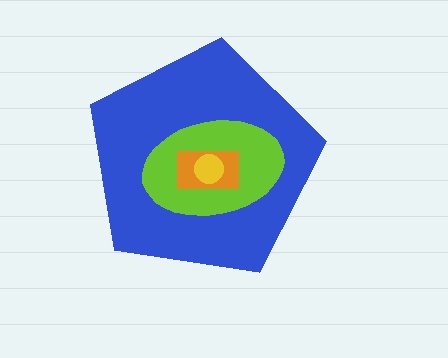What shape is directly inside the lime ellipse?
The orange rectangle.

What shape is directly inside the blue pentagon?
The lime ellipse.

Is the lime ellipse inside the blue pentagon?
Yes.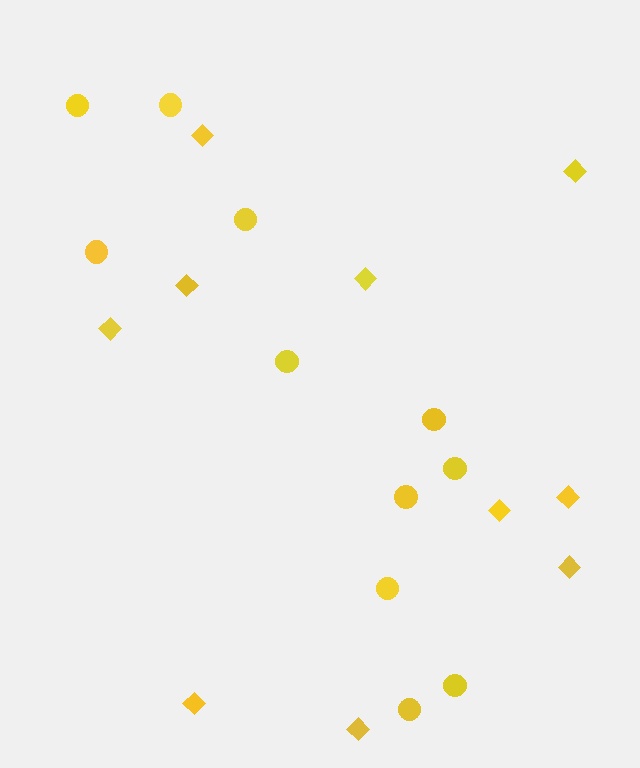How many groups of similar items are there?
There are 2 groups: one group of diamonds (10) and one group of circles (11).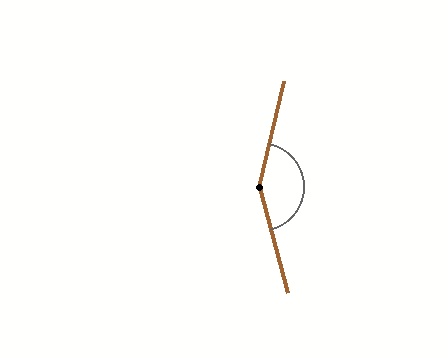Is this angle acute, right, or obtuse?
It is obtuse.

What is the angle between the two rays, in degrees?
Approximately 152 degrees.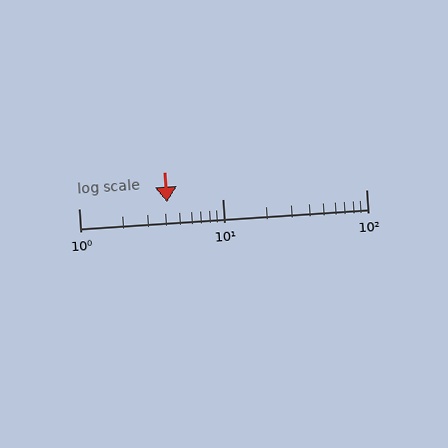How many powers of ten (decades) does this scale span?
The scale spans 2 decades, from 1 to 100.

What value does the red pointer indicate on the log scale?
The pointer indicates approximately 4.1.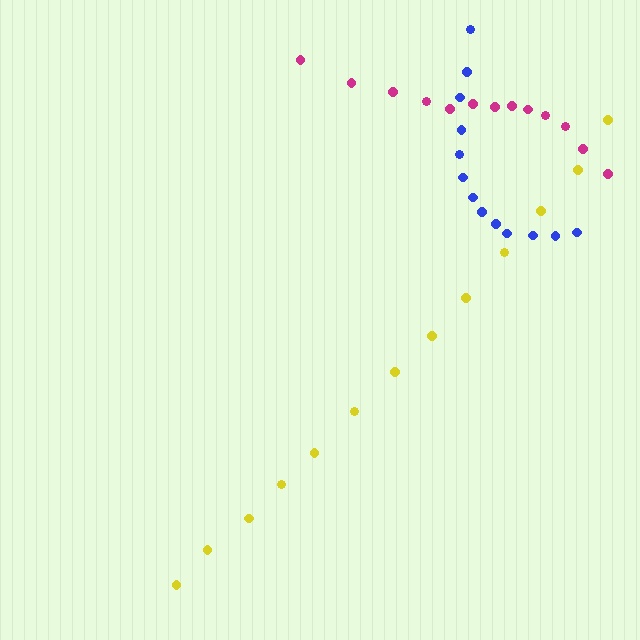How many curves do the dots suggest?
There are 3 distinct paths.